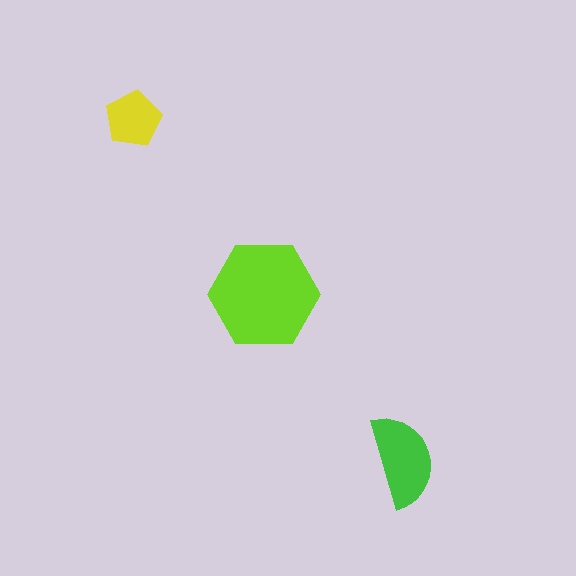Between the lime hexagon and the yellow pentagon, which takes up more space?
The lime hexagon.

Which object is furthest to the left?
The yellow pentagon is leftmost.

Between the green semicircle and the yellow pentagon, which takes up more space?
The green semicircle.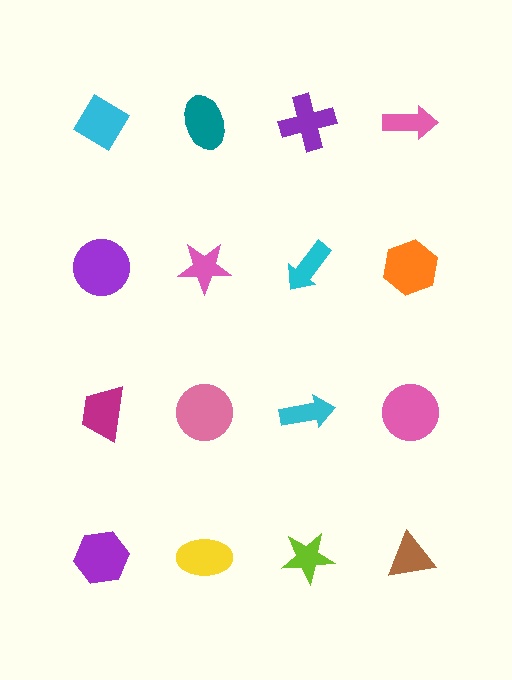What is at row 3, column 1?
A magenta trapezoid.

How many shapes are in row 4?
4 shapes.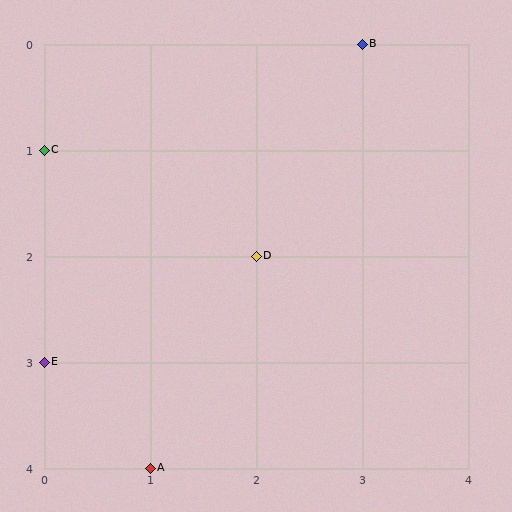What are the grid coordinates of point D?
Point D is at grid coordinates (2, 2).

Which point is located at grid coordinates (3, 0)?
Point B is at (3, 0).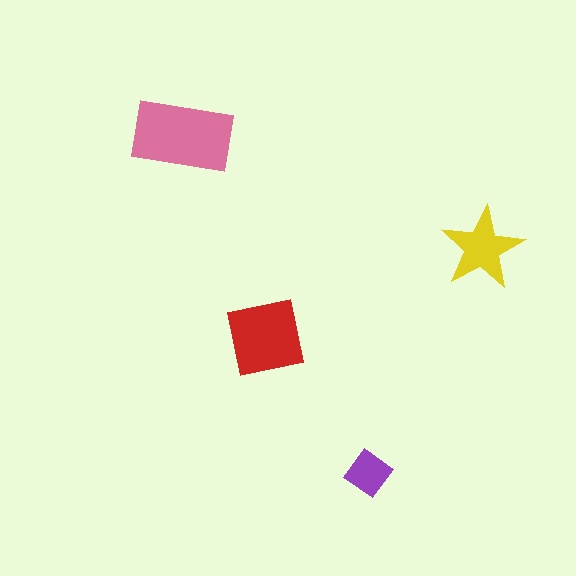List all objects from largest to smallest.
The pink rectangle, the red square, the yellow star, the purple diamond.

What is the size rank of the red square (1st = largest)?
2nd.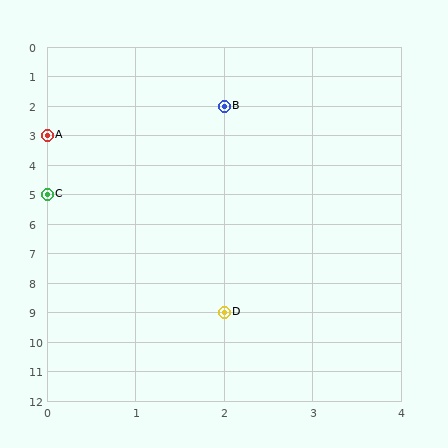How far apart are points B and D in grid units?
Points B and D are 7 rows apart.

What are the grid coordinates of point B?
Point B is at grid coordinates (2, 2).